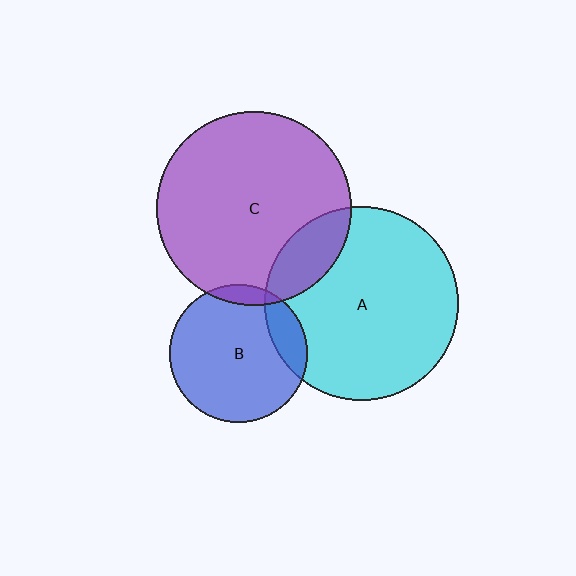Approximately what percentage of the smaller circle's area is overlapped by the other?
Approximately 5%.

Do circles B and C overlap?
Yes.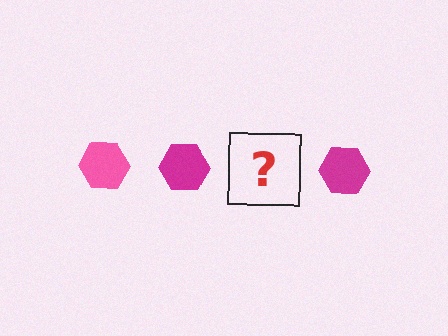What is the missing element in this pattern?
The missing element is a pink hexagon.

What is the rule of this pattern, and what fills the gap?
The rule is that the pattern cycles through pink, magenta hexagons. The gap should be filled with a pink hexagon.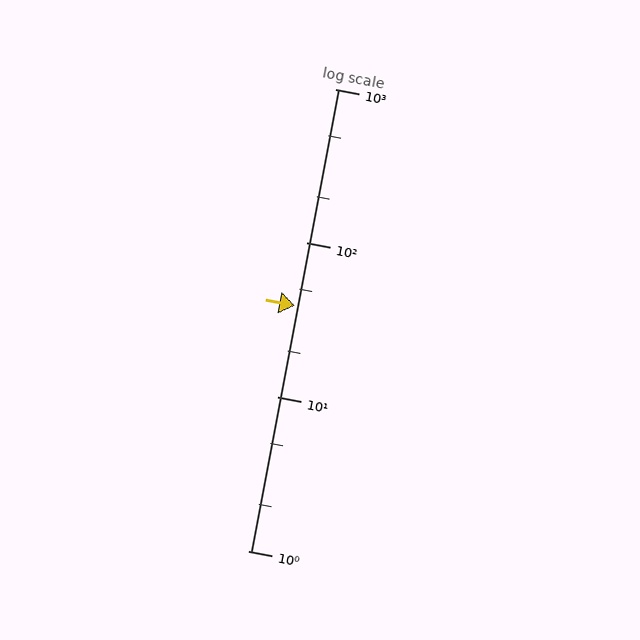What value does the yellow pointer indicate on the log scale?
The pointer indicates approximately 39.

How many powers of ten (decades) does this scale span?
The scale spans 3 decades, from 1 to 1000.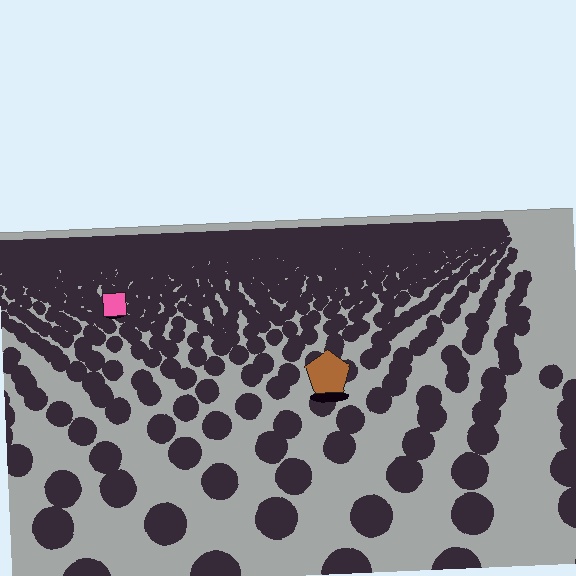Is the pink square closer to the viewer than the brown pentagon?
No. The brown pentagon is closer — you can tell from the texture gradient: the ground texture is coarser near it.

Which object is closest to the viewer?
The brown pentagon is closest. The texture marks near it are larger and more spread out.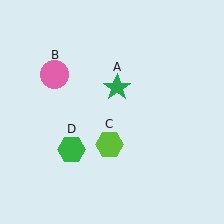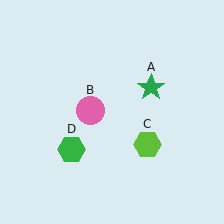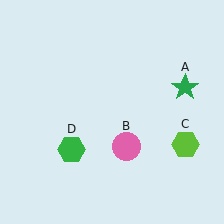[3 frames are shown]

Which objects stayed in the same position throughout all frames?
Green hexagon (object D) remained stationary.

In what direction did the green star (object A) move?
The green star (object A) moved right.